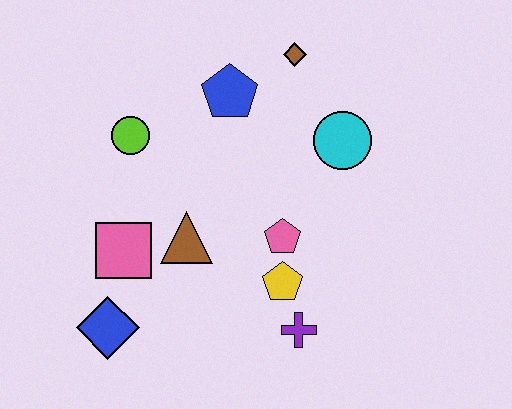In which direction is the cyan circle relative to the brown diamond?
The cyan circle is below the brown diamond.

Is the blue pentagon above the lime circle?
Yes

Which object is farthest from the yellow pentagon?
The brown diamond is farthest from the yellow pentagon.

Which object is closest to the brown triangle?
The pink square is closest to the brown triangle.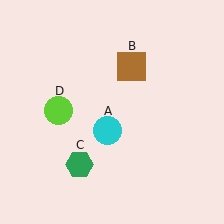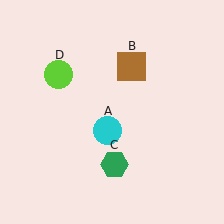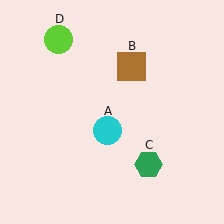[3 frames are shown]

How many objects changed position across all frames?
2 objects changed position: green hexagon (object C), lime circle (object D).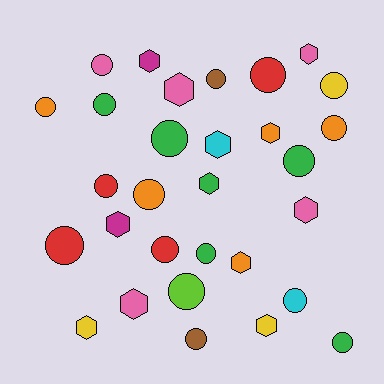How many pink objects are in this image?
There are 5 pink objects.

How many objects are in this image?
There are 30 objects.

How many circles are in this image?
There are 18 circles.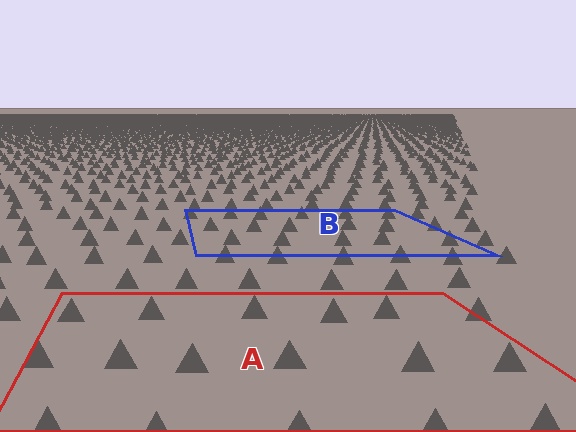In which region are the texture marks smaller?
The texture marks are smaller in region B, because it is farther away.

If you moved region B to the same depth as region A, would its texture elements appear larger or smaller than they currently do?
They would appear larger. At a closer depth, the same texture elements are projected at a bigger on-screen size.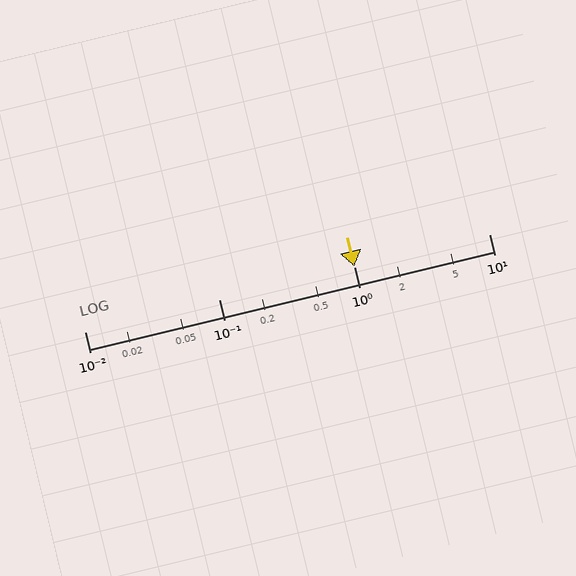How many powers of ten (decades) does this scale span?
The scale spans 3 decades, from 0.01 to 10.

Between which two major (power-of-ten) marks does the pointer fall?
The pointer is between 1 and 10.